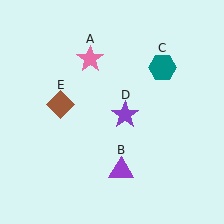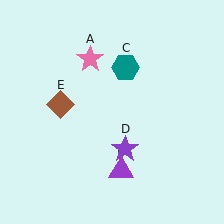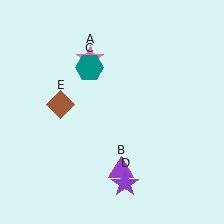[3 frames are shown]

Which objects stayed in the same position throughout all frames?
Pink star (object A) and purple triangle (object B) and brown diamond (object E) remained stationary.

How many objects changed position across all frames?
2 objects changed position: teal hexagon (object C), purple star (object D).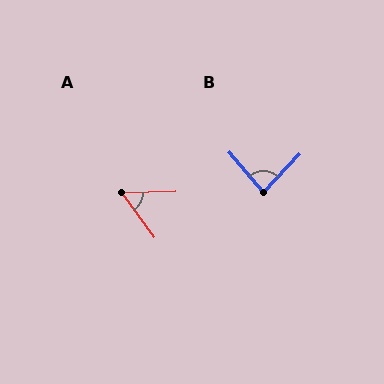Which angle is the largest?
B, at approximately 84 degrees.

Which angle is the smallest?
A, at approximately 55 degrees.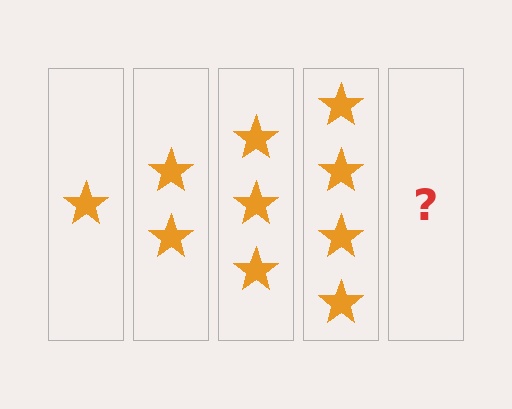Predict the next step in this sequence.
The next step is 5 stars.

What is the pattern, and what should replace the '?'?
The pattern is that each step adds one more star. The '?' should be 5 stars.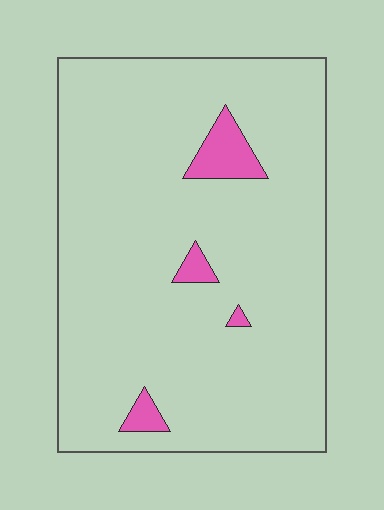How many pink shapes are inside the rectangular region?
4.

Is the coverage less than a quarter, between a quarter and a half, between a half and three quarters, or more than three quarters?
Less than a quarter.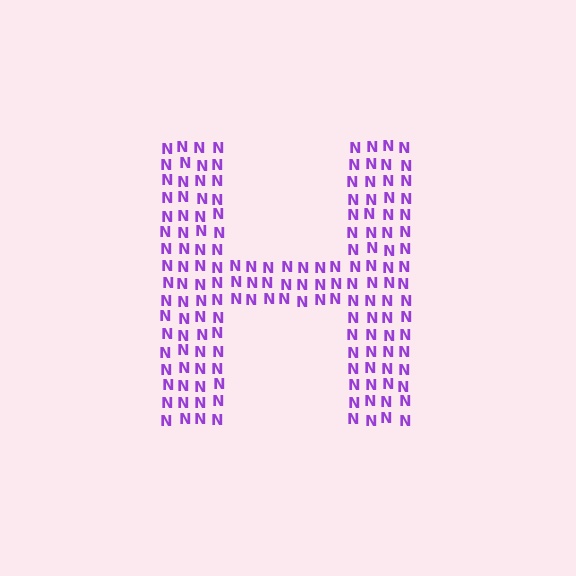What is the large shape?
The large shape is the letter H.